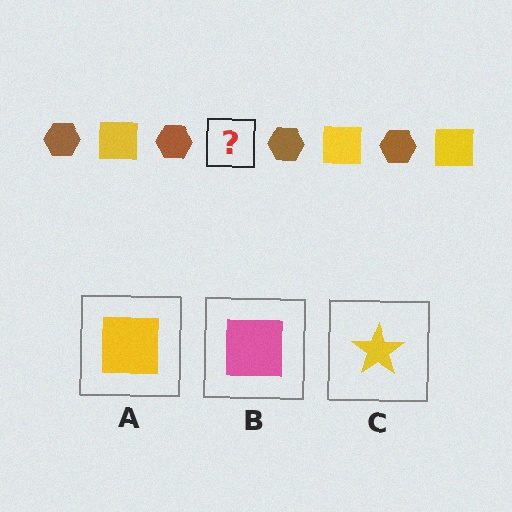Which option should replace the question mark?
Option A.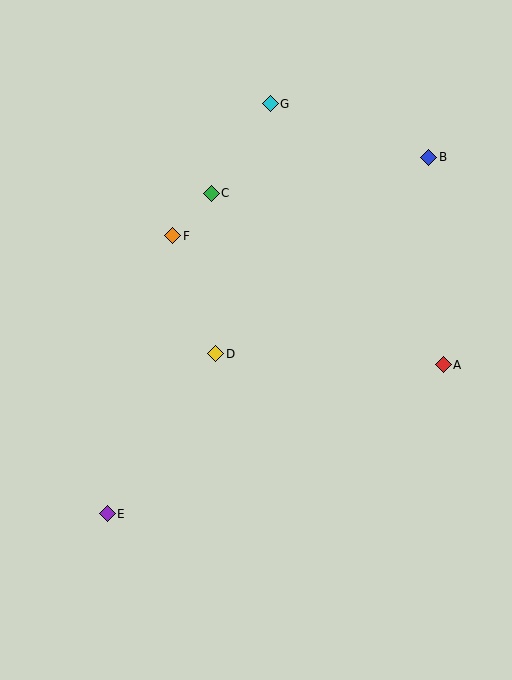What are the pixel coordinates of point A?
Point A is at (443, 365).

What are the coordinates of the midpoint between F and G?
The midpoint between F and G is at (222, 170).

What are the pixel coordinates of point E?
Point E is at (107, 514).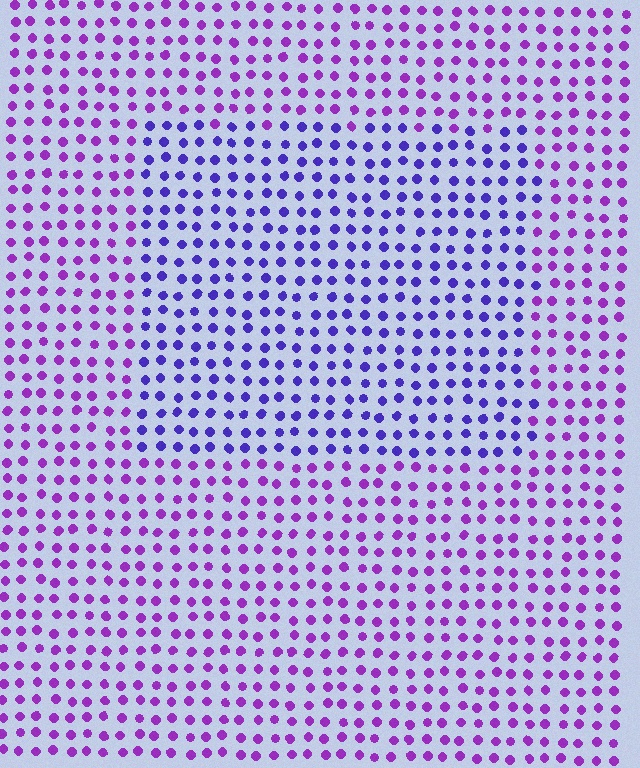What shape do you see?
I see a rectangle.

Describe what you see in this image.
The image is filled with small purple elements in a uniform arrangement. A rectangle-shaped region is visible where the elements are tinted to a slightly different hue, forming a subtle color boundary.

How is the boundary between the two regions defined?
The boundary is defined purely by a slight shift in hue (about 35 degrees). Spacing, size, and orientation are identical on both sides.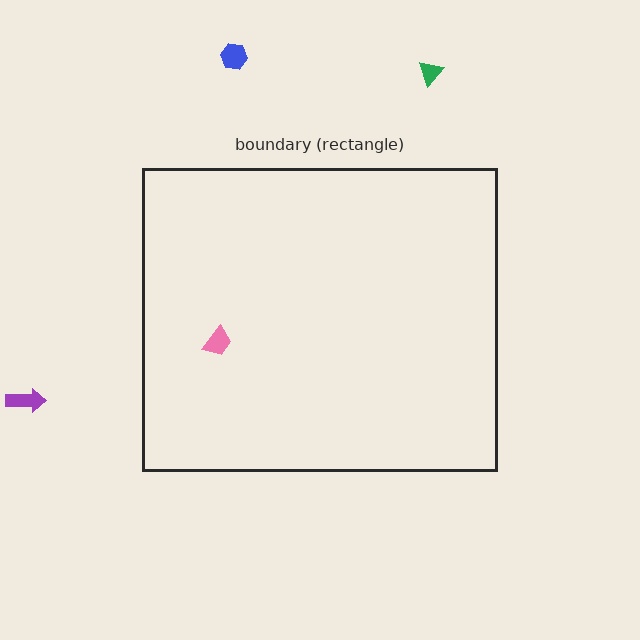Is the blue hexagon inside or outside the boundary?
Outside.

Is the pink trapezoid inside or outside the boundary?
Inside.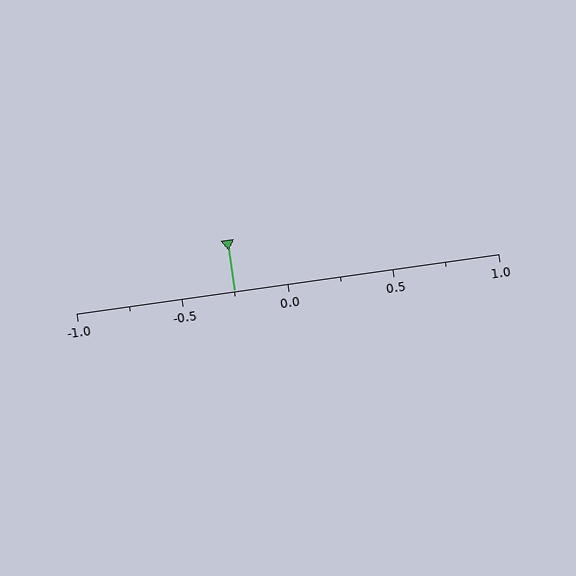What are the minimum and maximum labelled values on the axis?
The axis runs from -1.0 to 1.0.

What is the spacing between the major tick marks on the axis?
The major ticks are spaced 0.5 apart.